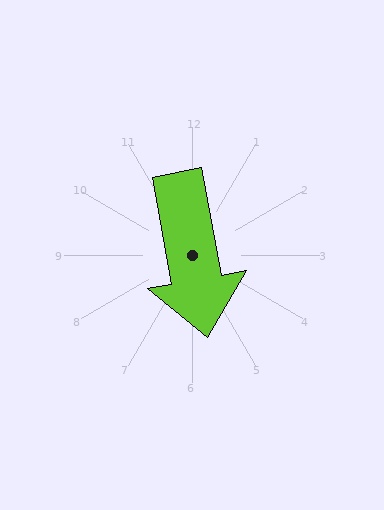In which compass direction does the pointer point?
South.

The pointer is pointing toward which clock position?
Roughly 6 o'clock.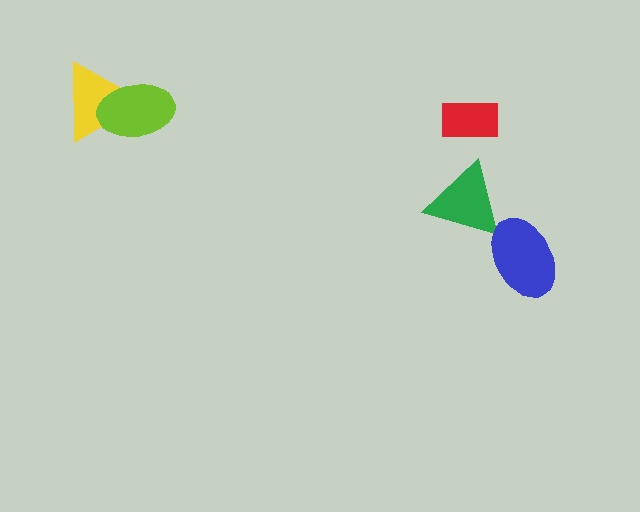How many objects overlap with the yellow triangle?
1 object overlaps with the yellow triangle.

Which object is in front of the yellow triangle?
The lime ellipse is in front of the yellow triangle.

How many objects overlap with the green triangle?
0 objects overlap with the green triangle.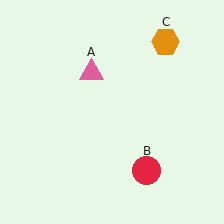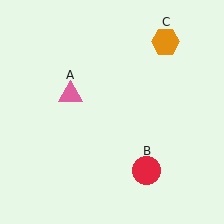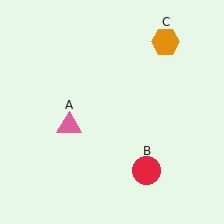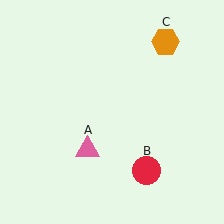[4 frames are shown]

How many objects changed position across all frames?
1 object changed position: pink triangle (object A).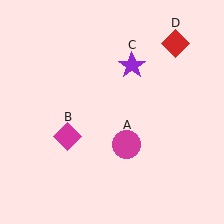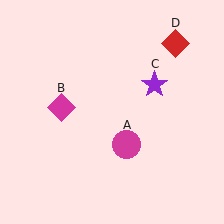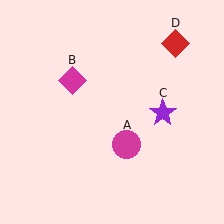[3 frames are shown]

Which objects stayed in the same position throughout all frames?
Magenta circle (object A) and red diamond (object D) remained stationary.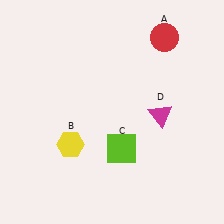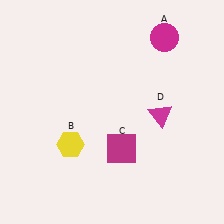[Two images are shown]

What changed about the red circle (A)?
In Image 1, A is red. In Image 2, it changed to magenta.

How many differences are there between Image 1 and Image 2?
There are 2 differences between the two images.